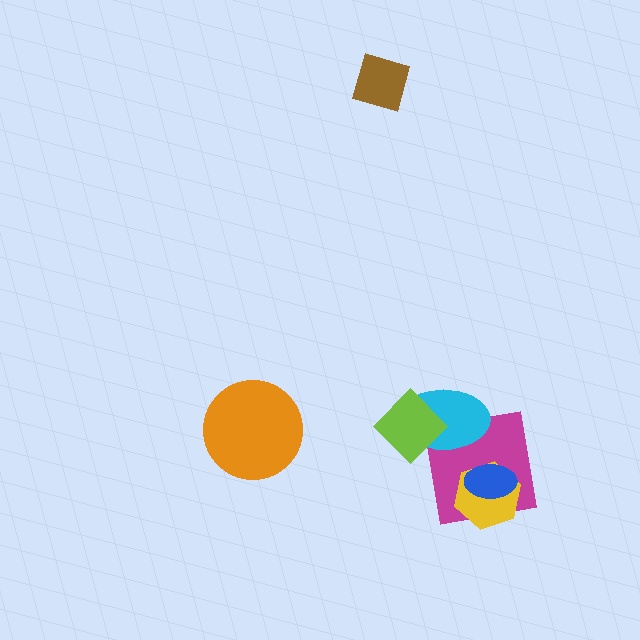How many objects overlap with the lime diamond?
1 object overlaps with the lime diamond.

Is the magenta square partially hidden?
Yes, it is partially covered by another shape.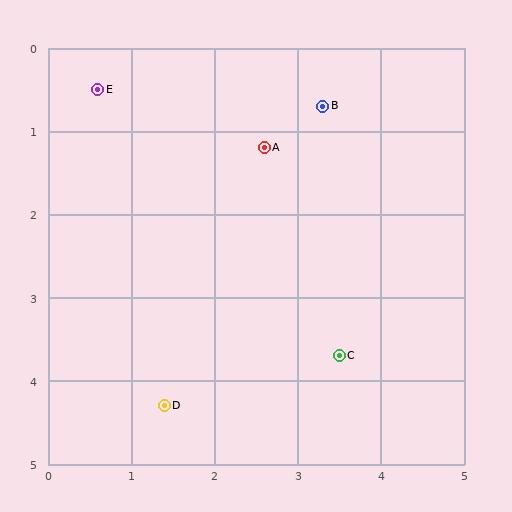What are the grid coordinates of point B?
Point B is at approximately (3.3, 0.7).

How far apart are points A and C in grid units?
Points A and C are about 2.7 grid units apart.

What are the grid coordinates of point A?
Point A is at approximately (2.6, 1.2).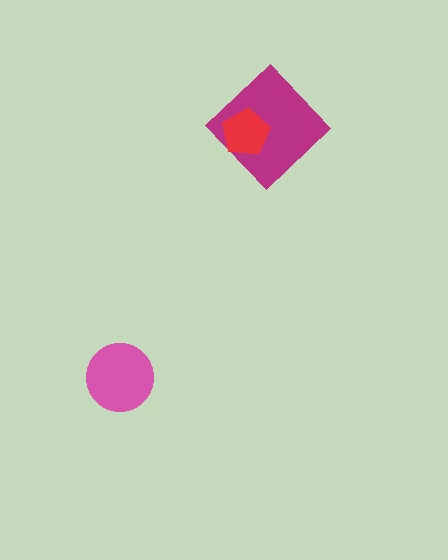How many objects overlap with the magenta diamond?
1 object overlaps with the magenta diamond.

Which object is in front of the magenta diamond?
The red pentagon is in front of the magenta diamond.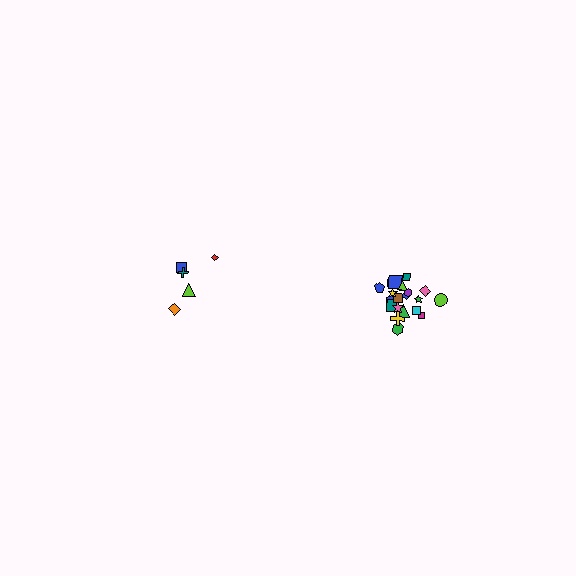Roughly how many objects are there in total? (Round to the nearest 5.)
Roughly 25 objects in total.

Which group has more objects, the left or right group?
The right group.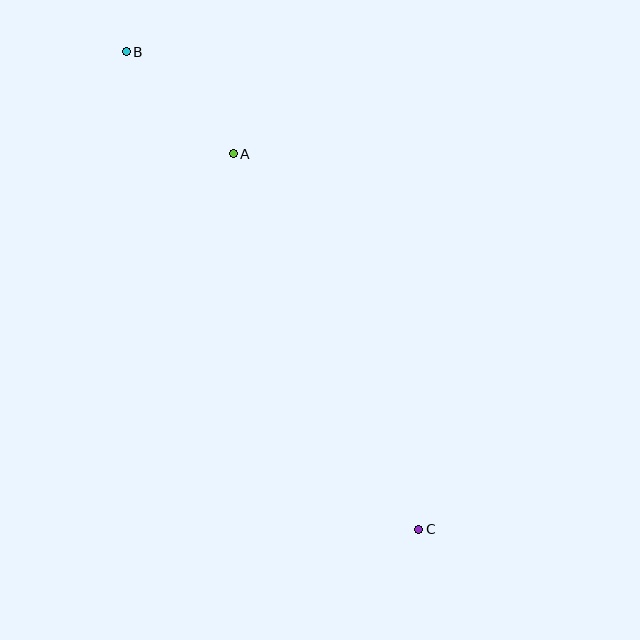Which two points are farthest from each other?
Points B and C are farthest from each other.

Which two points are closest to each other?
Points A and B are closest to each other.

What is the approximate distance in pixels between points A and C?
The distance between A and C is approximately 419 pixels.